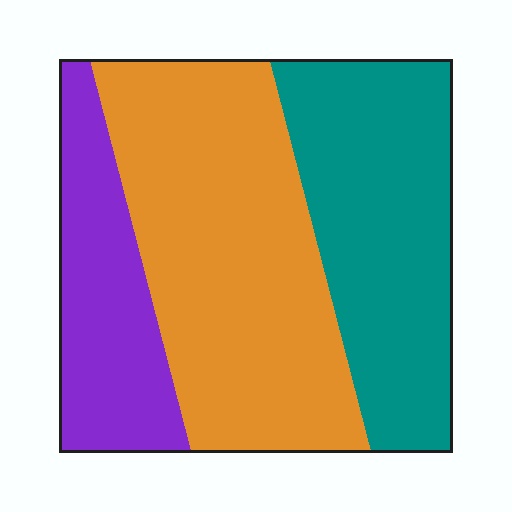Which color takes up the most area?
Orange, at roughly 45%.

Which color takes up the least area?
Purple, at roughly 20%.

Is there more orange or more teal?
Orange.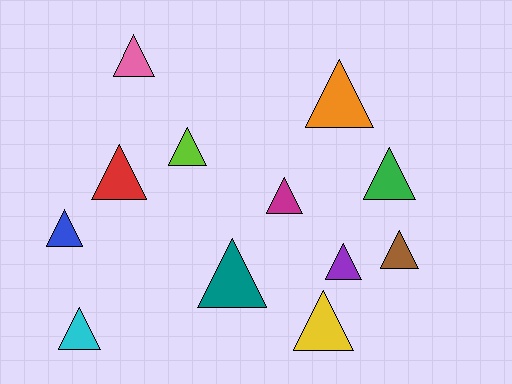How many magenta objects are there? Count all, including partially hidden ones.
There is 1 magenta object.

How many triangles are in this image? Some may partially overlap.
There are 12 triangles.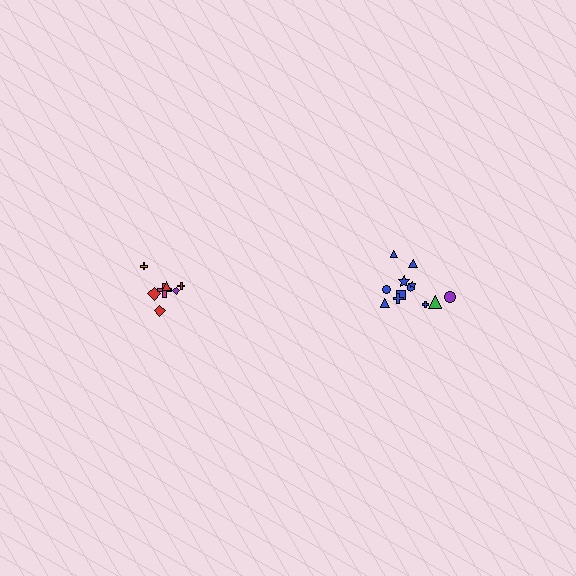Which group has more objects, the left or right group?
The right group.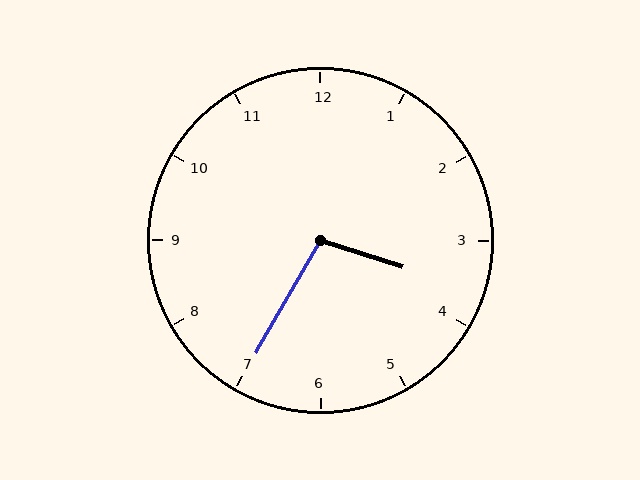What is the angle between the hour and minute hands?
Approximately 102 degrees.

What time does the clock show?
3:35.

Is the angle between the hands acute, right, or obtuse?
It is obtuse.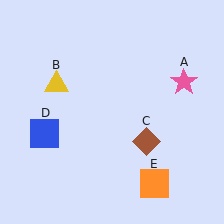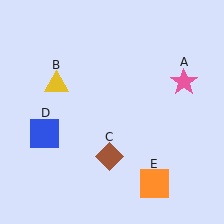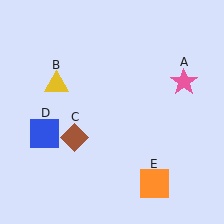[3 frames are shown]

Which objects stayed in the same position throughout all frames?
Pink star (object A) and yellow triangle (object B) and blue square (object D) and orange square (object E) remained stationary.